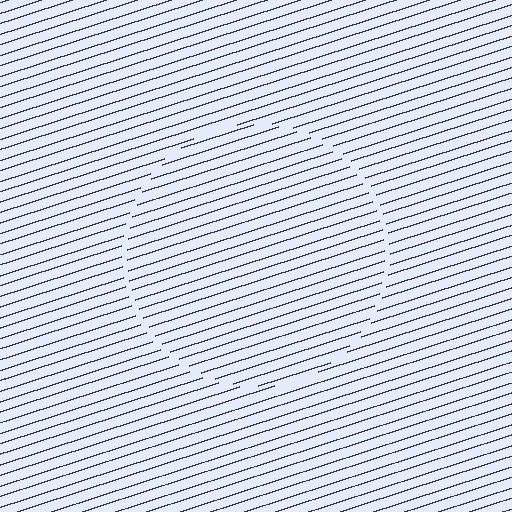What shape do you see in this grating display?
An illusory circle. The interior of the shape contains the same grating, shifted by half a period — the contour is defined by the phase discontinuity where line-ends from the inner and outer gratings abut.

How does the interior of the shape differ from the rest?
The interior of the shape contains the same grating, shifted by half a period — the contour is defined by the phase discontinuity where line-ends from the inner and outer gratings abut.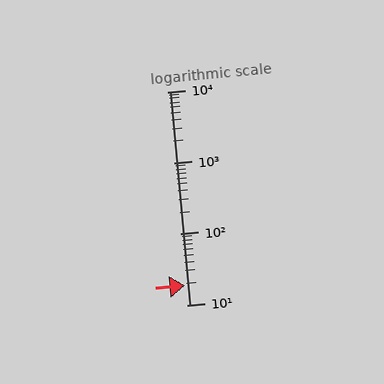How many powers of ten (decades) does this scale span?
The scale spans 3 decades, from 10 to 10000.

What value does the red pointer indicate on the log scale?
The pointer indicates approximately 19.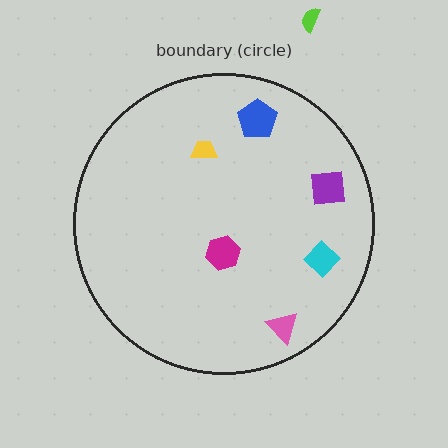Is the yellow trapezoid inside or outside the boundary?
Inside.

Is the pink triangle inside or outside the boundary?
Inside.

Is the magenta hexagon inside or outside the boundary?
Inside.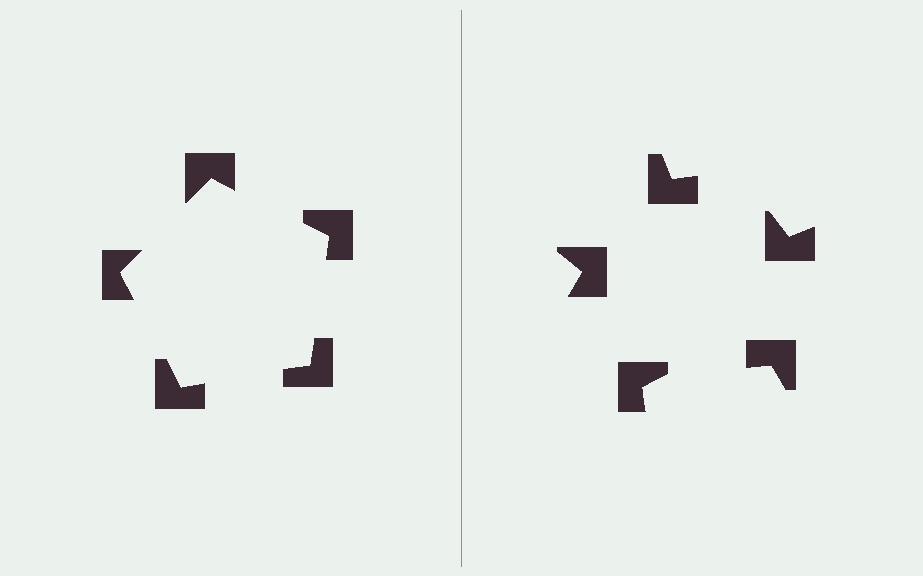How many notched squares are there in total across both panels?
10 — 5 on each side.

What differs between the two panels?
The notched squares are positioned identically on both sides; only the wedge orientations differ. On the left they align to a pentagon; on the right they are misaligned.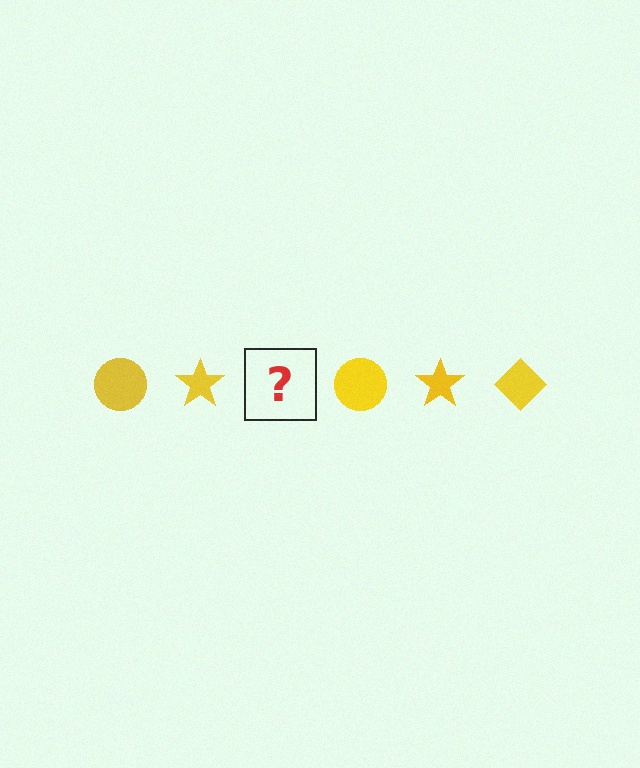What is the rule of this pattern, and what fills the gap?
The rule is that the pattern cycles through circle, star, diamond shapes in yellow. The gap should be filled with a yellow diamond.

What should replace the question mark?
The question mark should be replaced with a yellow diamond.